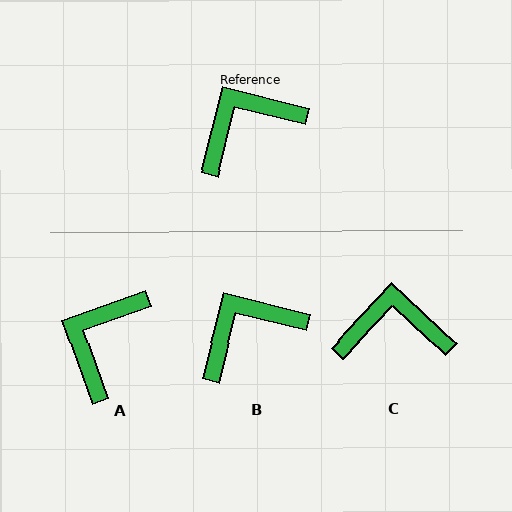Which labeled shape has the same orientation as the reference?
B.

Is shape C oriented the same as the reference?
No, it is off by about 29 degrees.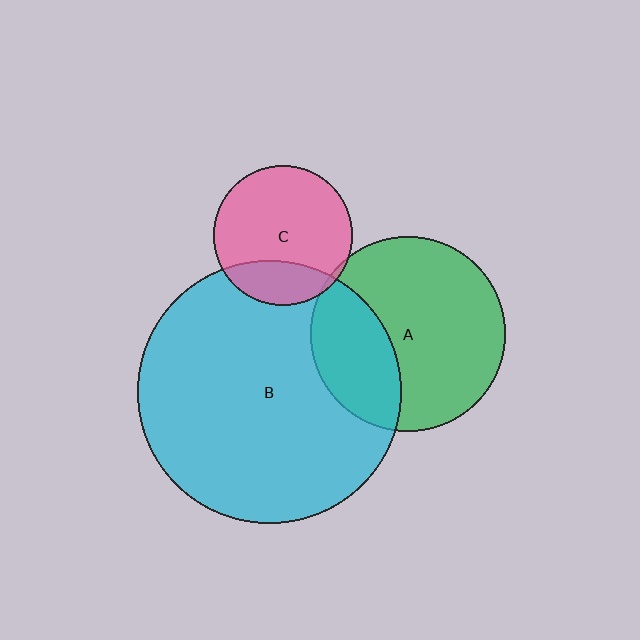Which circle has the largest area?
Circle B (cyan).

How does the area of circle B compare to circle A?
Approximately 1.8 times.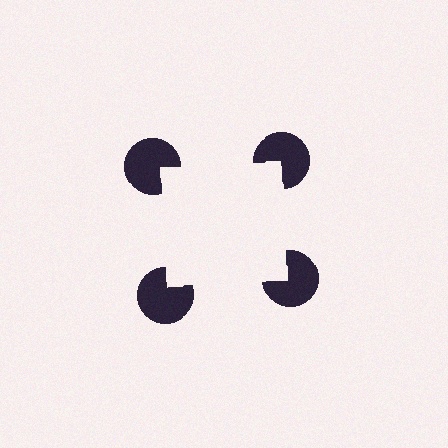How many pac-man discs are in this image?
There are 4 — one at each vertex of the illusory square.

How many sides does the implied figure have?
4 sides.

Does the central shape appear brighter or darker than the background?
It typically appears slightly brighter than the background, even though no actual brightness change is drawn.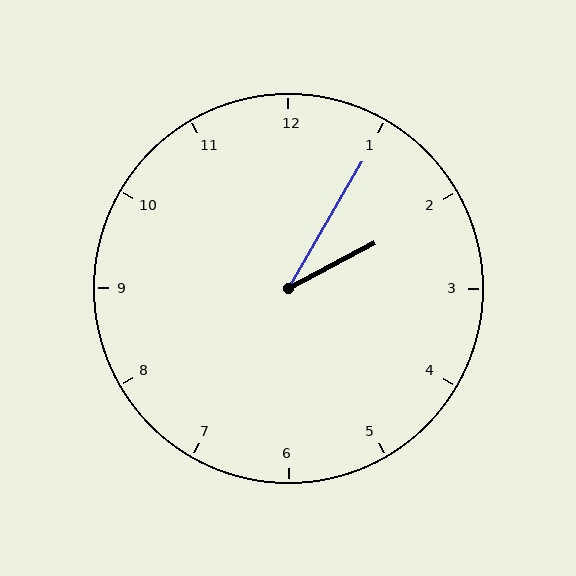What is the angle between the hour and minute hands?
Approximately 32 degrees.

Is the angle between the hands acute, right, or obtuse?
It is acute.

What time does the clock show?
2:05.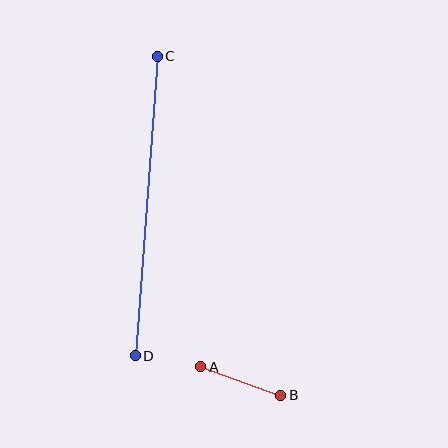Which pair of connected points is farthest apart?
Points C and D are farthest apart.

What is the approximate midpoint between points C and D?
The midpoint is at approximately (146, 206) pixels.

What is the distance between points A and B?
The distance is approximately 85 pixels.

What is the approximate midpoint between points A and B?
The midpoint is at approximately (241, 381) pixels.